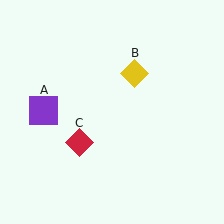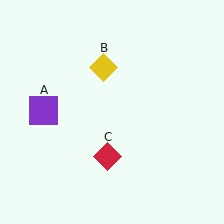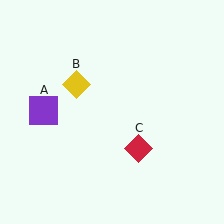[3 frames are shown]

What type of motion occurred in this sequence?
The yellow diamond (object B), red diamond (object C) rotated counterclockwise around the center of the scene.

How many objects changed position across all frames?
2 objects changed position: yellow diamond (object B), red diamond (object C).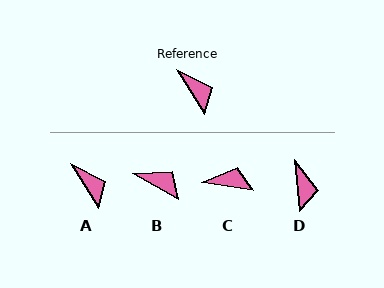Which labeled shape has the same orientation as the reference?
A.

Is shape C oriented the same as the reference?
No, it is off by about 49 degrees.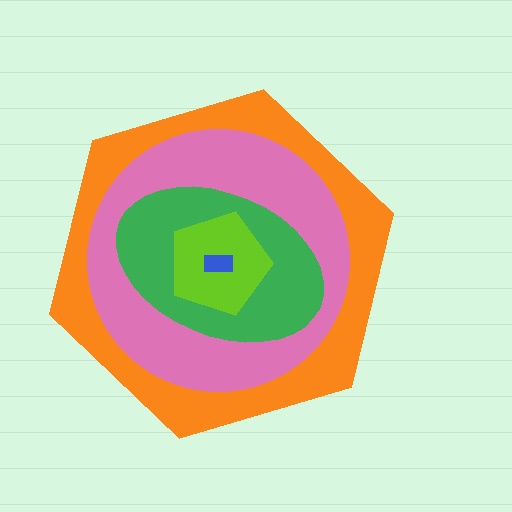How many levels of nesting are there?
5.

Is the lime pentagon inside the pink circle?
Yes.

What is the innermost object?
The blue rectangle.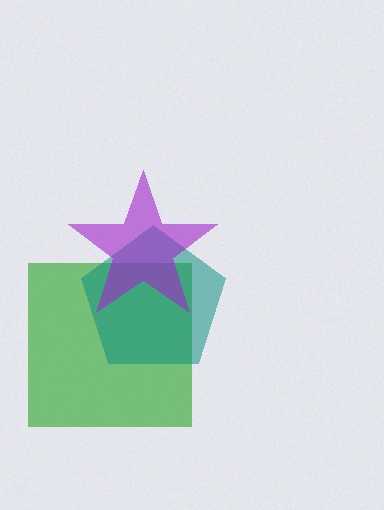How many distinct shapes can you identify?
There are 3 distinct shapes: a green square, a teal pentagon, a purple star.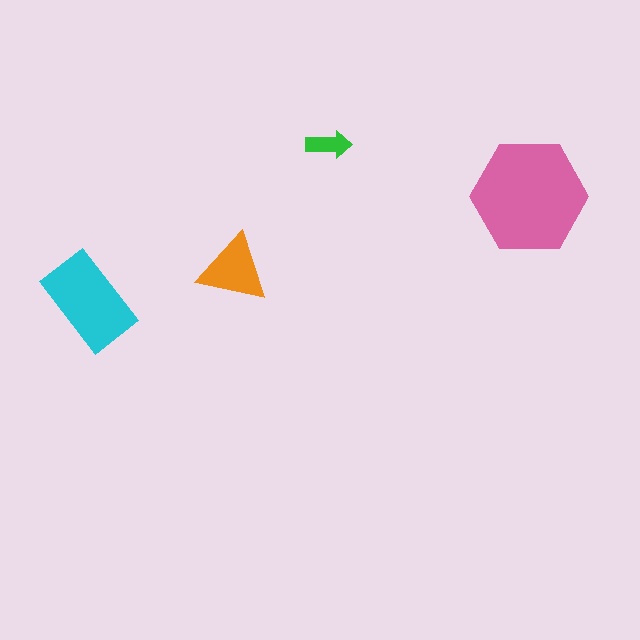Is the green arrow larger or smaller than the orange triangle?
Smaller.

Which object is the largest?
The pink hexagon.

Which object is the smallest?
The green arrow.